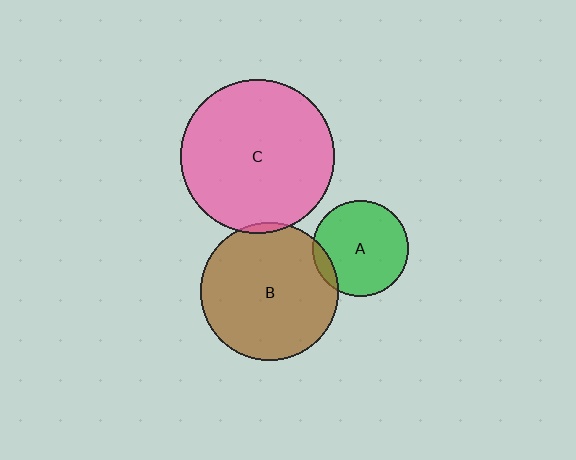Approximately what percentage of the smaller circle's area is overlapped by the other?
Approximately 5%.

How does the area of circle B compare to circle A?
Approximately 2.1 times.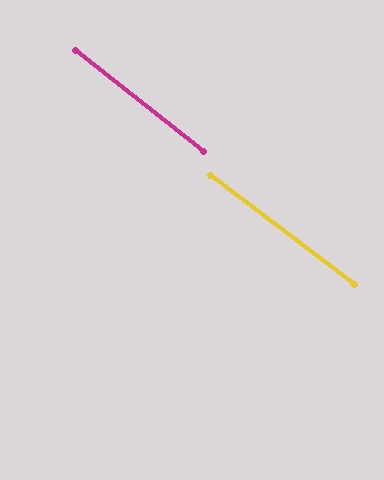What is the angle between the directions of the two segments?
Approximately 1 degree.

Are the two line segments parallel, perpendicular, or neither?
Parallel — their directions differ by only 1.4°.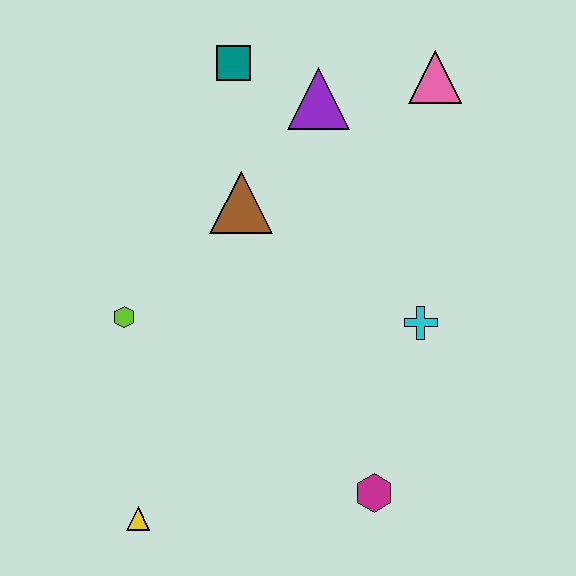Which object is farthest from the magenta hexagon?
The teal square is farthest from the magenta hexagon.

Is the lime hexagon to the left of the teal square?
Yes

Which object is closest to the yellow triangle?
The lime hexagon is closest to the yellow triangle.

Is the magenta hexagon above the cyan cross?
No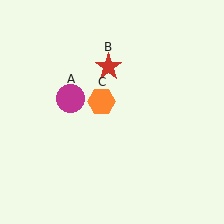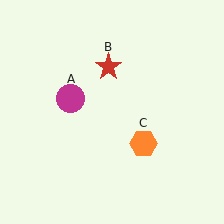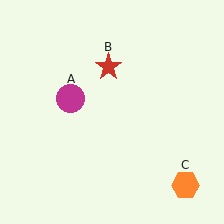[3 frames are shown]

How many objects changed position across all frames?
1 object changed position: orange hexagon (object C).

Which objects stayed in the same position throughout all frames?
Magenta circle (object A) and red star (object B) remained stationary.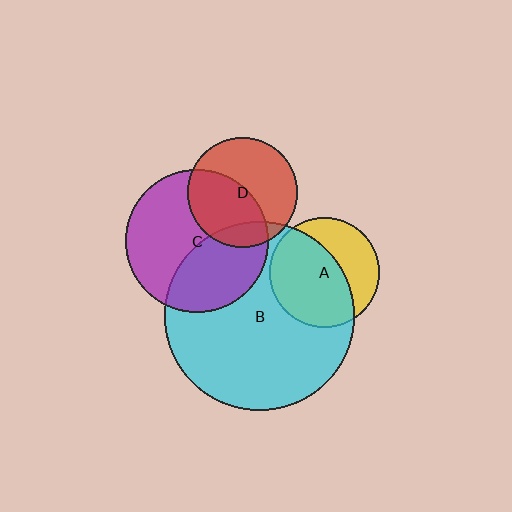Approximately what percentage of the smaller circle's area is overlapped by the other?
Approximately 15%.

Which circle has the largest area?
Circle B (cyan).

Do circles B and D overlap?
Yes.